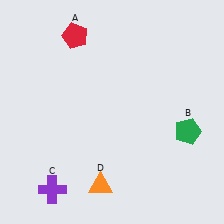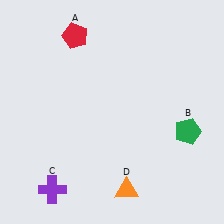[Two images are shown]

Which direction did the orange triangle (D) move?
The orange triangle (D) moved right.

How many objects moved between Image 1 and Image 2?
1 object moved between the two images.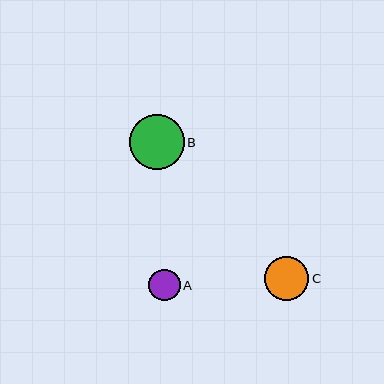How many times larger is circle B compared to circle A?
Circle B is approximately 1.7 times the size of circle A.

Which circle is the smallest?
Circle A is the smallest with a size of approximately 32 pixels.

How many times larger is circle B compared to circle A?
Circle B is approximately 1.7 times the size of circle A.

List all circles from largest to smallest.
From largest to smallest: B, C, A.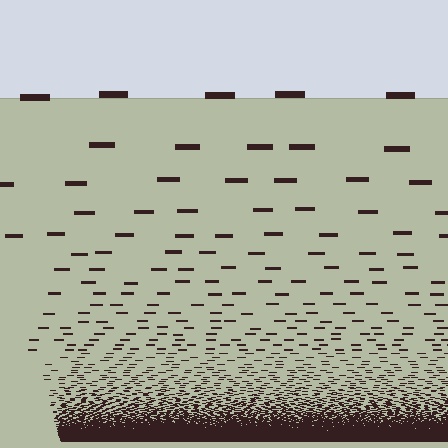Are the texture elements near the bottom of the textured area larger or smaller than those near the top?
Smaller. The gradient is inverted — elements near the bottom are smaller and denser.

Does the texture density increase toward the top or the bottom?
Density increases toward the bottom.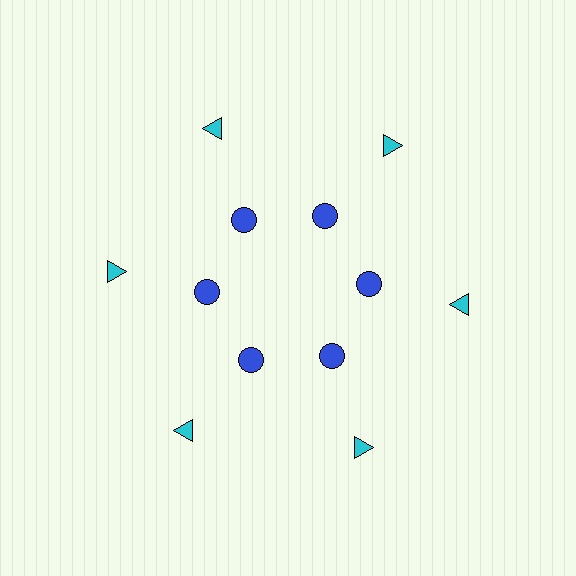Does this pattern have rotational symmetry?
Yes, this pattern has 6-fold rotational symmetry. It looks the same after rotating 60 degrees around the center.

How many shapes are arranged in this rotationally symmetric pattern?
There are 12 shapes, arranged in 6 groups of 2.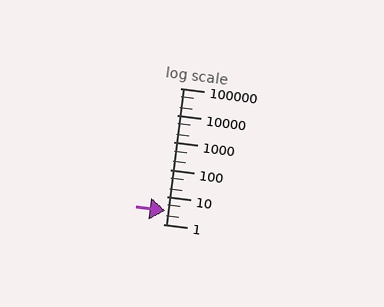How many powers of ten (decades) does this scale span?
The scale spans 5 decades, from 1 to 100000.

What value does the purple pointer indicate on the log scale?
The pointer indicates approximately 3.